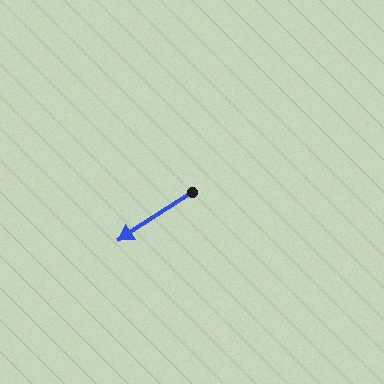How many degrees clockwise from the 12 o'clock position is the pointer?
Approximately 237 degrees.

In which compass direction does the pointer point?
Southwest.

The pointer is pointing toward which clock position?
Roughly 8 o'clock.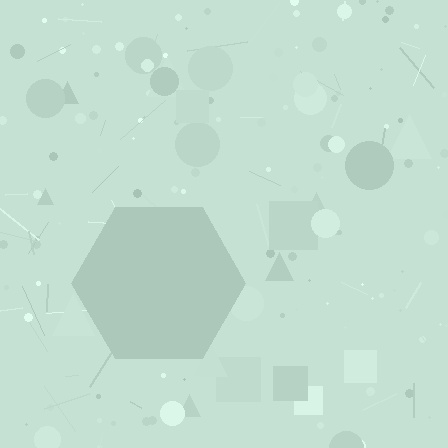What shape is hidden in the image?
A hexagon is hidden in the image.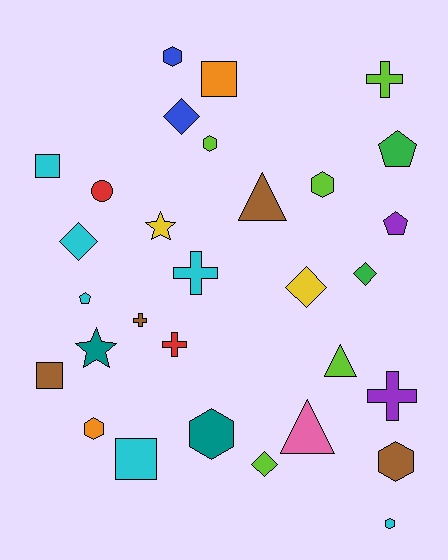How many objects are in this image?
There are 30 objects.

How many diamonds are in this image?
There are 5 diamonds.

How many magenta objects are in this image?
There are no magenta objects.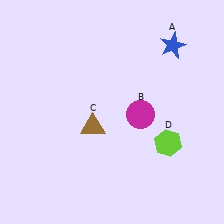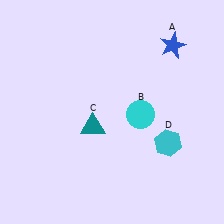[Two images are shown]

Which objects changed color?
B changed from magenta to cyan. C changed from brown to teal. D changed from lime to cyan.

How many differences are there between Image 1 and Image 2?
There are 3 differences between the two images.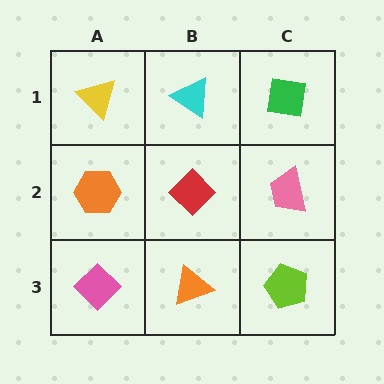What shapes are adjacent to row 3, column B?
A red diamond (row 2, column B), a pink diamond (row 3, column A), a lime pentagon (row 3, column C).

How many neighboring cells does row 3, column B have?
3.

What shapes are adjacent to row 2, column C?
A green square (row 1, column C), a lime pentagon (row 3, column C), a red diamond (row 2, column B).